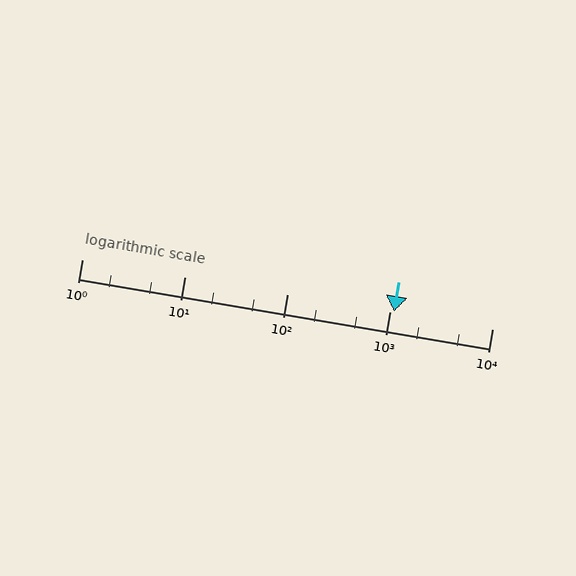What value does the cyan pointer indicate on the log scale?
The pointer indicates approximately 1100.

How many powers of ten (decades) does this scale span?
The scale spans 4 decades, from 1 to 10000.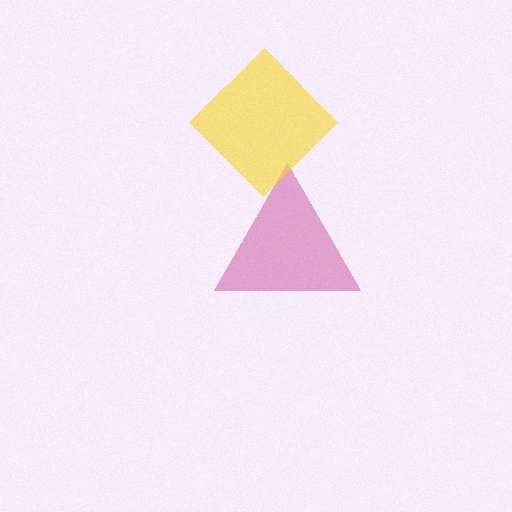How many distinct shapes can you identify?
There are 2 distinct shapes: a magenta triangle, a yellow diamond.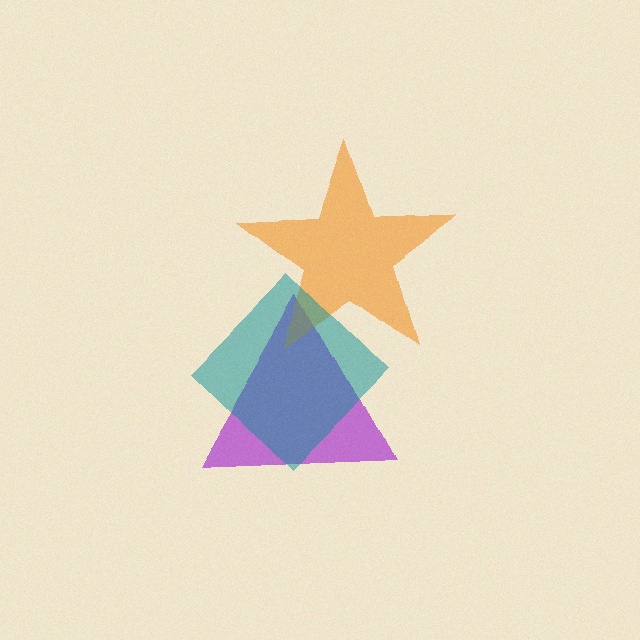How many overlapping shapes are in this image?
There are 3 overlapping shapes in the image.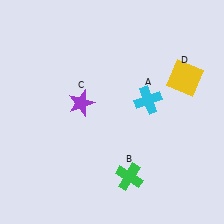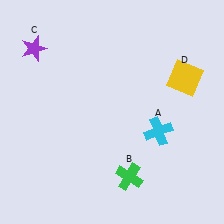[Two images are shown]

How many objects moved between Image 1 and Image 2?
2 objects moved between the two images.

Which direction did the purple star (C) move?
The purple star (C) moved up.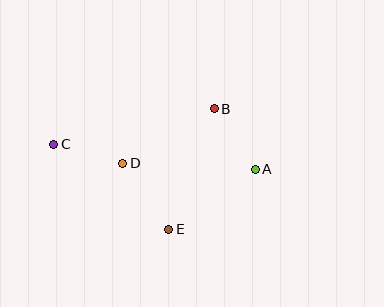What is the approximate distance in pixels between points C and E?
The distance between C and E is approximately 143 pixels.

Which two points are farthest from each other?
Points A and C are farthest from each other.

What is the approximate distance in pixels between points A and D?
The distance between A and D is approximately 132 pixels.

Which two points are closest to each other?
Points C and D are closest to each other.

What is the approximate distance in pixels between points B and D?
The distance between B and D is approximately 106 pixels.